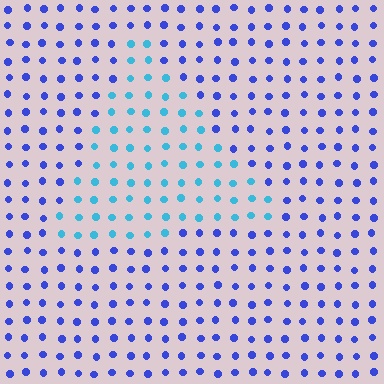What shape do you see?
I see a triangle.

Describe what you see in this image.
The image is filled with small blue elements in a uniform arrangement. A triangle-shaped region is visible where the elements are tinted to a slightly different hue, forming a subtle color boundary.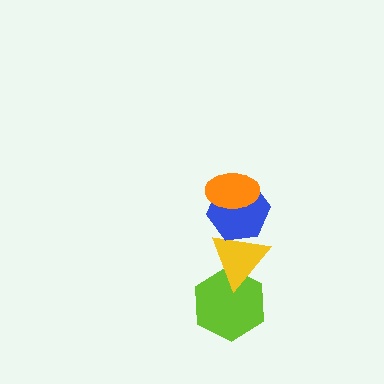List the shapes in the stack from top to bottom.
From top to bottom: the orange ellipse, the blue hexagon, the yellow triangle, the lime hexagon.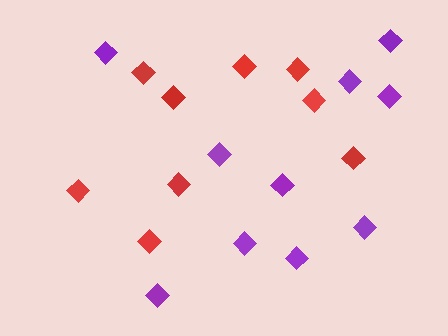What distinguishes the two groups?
There are 2 groups: one group of purple diamonds (10) and one group of red diamonds (9).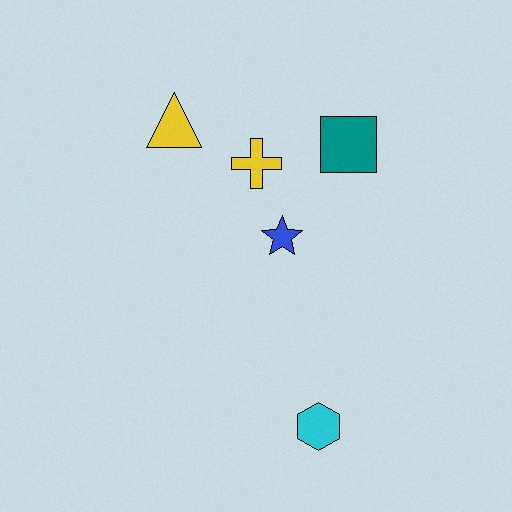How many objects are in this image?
There are 5 objects.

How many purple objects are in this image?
There are no purple objects.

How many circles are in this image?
There are no circles.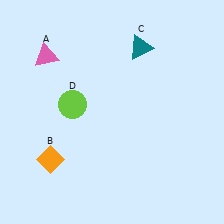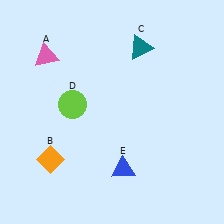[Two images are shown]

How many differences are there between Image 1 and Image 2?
There is 1 difference between the two images.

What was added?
A blue triangle (E) was added in Image 2.